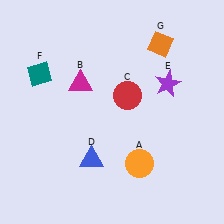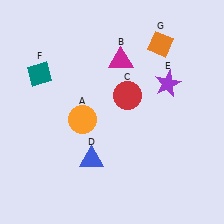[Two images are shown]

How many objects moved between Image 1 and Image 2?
2 objects moved between the two images.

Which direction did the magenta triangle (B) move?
The magenta triangle (B) moved right.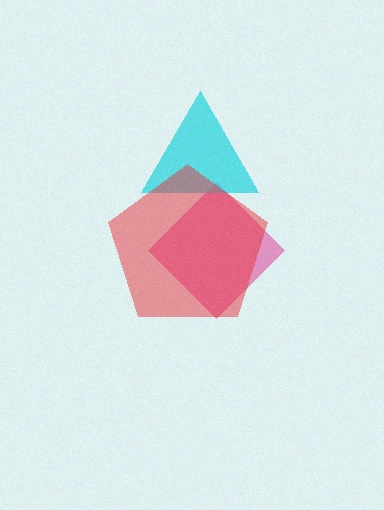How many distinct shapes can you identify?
There are 3 distinct shapes: a pink diamond, a cyan triangle, a red pentagon.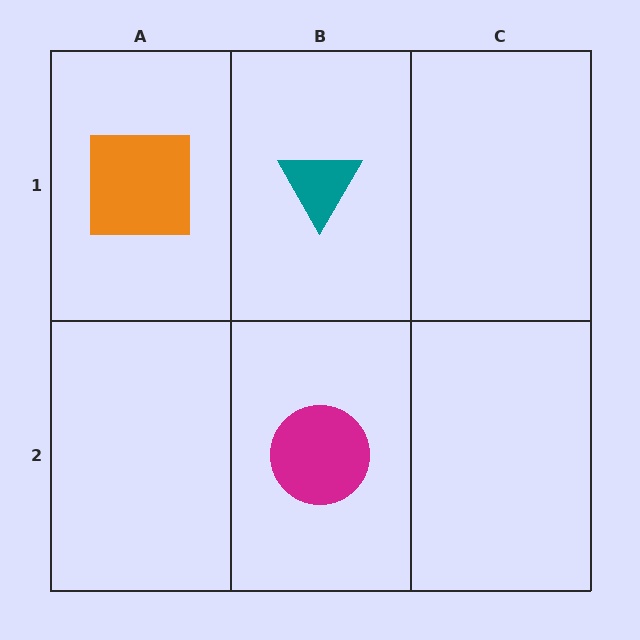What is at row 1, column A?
An orange square.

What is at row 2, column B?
A magenta circle.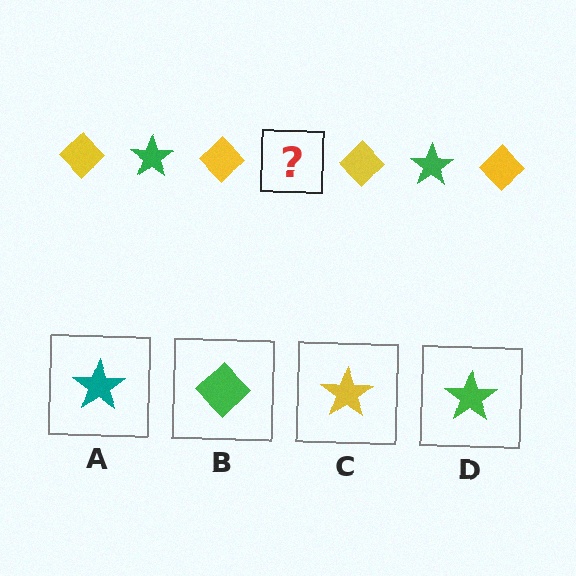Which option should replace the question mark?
Option D.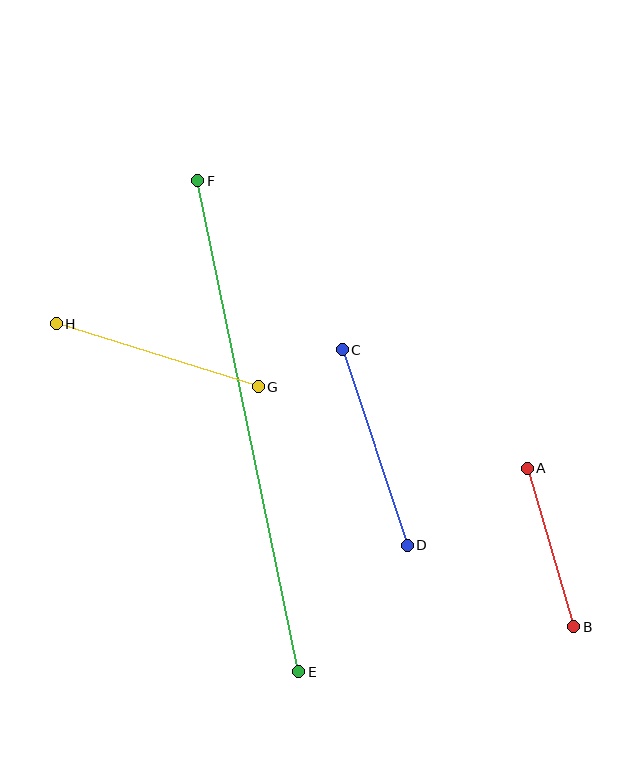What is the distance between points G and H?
The distance is approximately 212 pixels.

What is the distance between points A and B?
The distance is approximately 165 pixels.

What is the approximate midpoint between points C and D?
The midpoint is at approximately (375, 447) pixels.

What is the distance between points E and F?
The distance is approximately 501 pixels.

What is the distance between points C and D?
The distance is approximately 206 pixels.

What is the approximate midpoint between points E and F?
The midpoint is at approximately (248, 426) pixels.